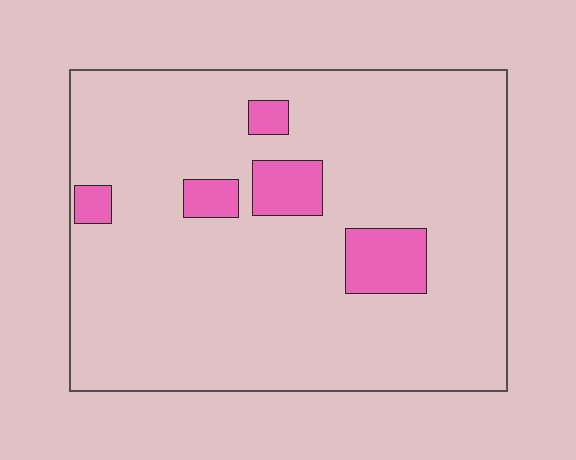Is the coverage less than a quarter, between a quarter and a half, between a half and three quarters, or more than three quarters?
Less than a quarter.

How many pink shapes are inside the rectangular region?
5.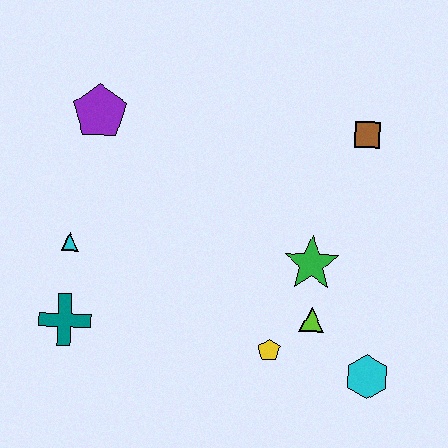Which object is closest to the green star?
The lime triangle is closest to the green star.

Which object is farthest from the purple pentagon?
The cyan hexagon is farthest from the purple pentagon.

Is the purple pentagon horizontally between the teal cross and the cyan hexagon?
Yes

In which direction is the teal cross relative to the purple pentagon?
The teal cross is below the purple pentagon.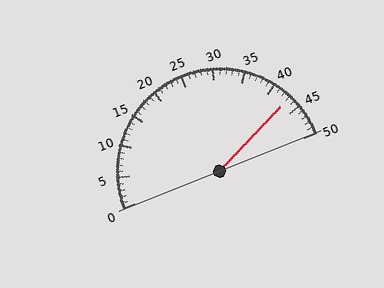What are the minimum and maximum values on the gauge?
The gauge ranges from 0 to 50.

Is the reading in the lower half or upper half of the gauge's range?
The reading is in the upper half of the range (0 to 50).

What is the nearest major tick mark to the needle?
The nearest major tick mark is 45.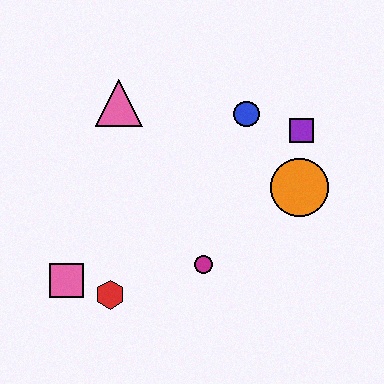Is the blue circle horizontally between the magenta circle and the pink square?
No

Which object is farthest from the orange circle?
The pink square is farthest from the orange circle.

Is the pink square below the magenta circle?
Yes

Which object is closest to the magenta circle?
The red hexagon is closest to the magenta circle.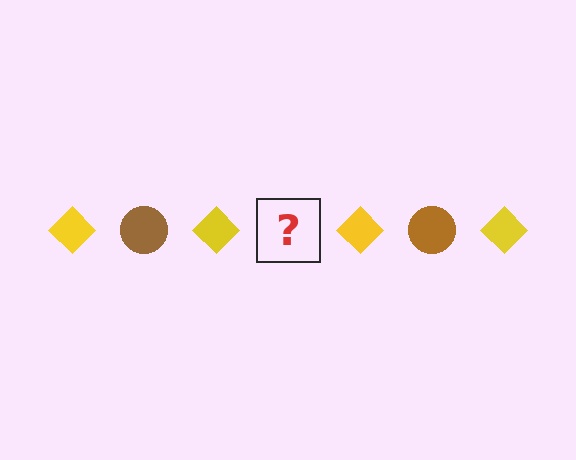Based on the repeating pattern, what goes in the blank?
The blank should be a brown circle.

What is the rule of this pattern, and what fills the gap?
The rule is that the pattern alternates between yellow diamond and brown circle. The gap should be filled with a brown circle.